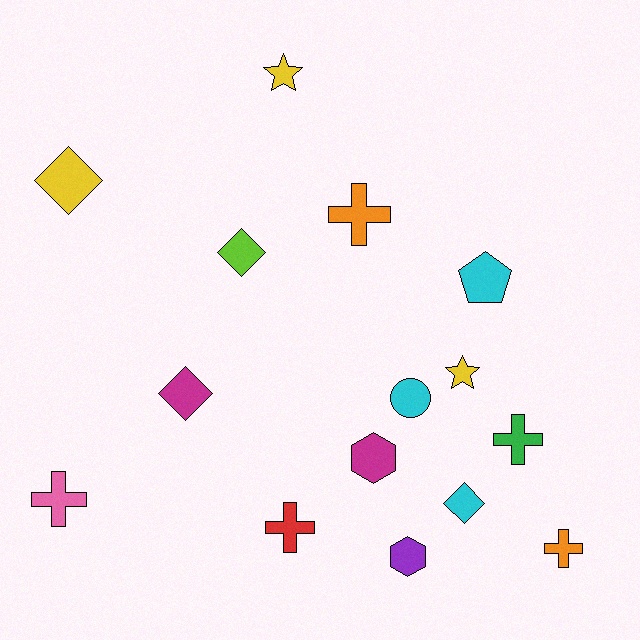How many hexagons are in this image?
There are 2 hexagons.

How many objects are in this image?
There are 15 objects.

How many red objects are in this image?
There is 1 red object.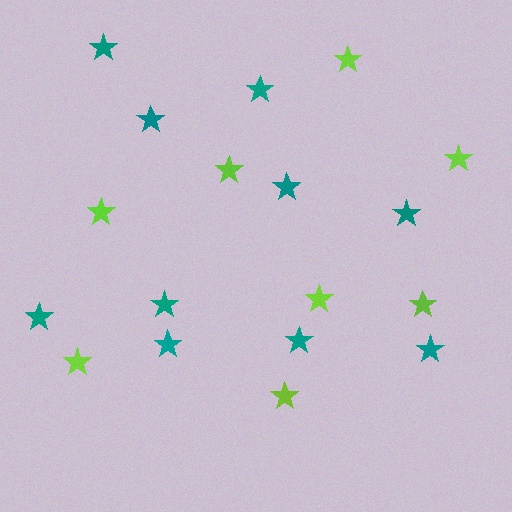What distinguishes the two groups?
There are 2 groups: one group of teal stars (10) and one group of lime stars (8).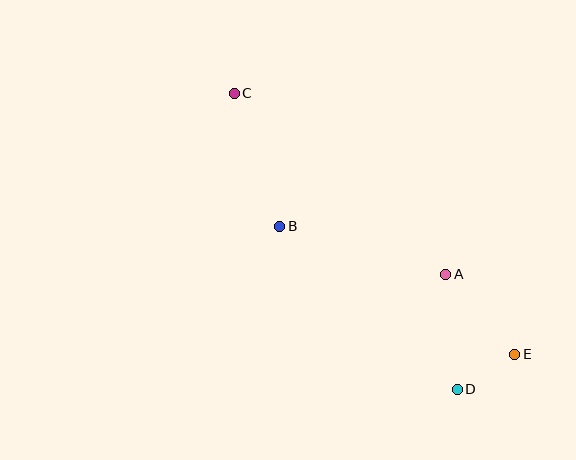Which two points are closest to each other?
Points D and E are closest to each other.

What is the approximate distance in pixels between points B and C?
The distance between B and C is approximately 141 pixels.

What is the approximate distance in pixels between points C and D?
The distance between C and D is approximately 371 pixels.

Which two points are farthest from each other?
Points C and E are farthest from each other.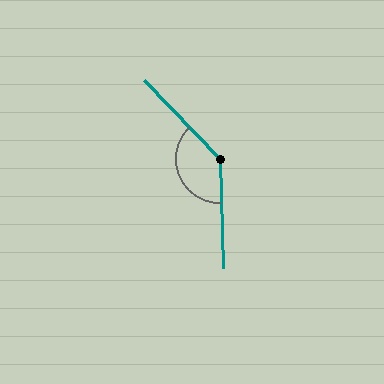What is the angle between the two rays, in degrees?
Approximately 138 degrees.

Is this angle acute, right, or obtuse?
It is obtuse.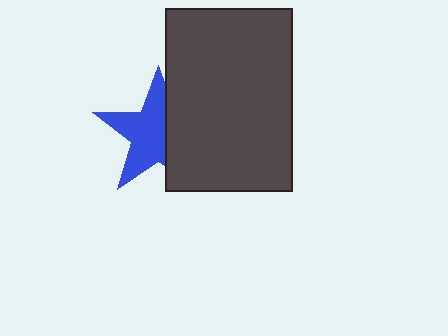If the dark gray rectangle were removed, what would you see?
You would see the complete blue star.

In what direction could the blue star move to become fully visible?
The blue star could move left. That would shift it out from behind the dark gray rectangle entirely.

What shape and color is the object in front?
The object in front is a dark gray rectangle.